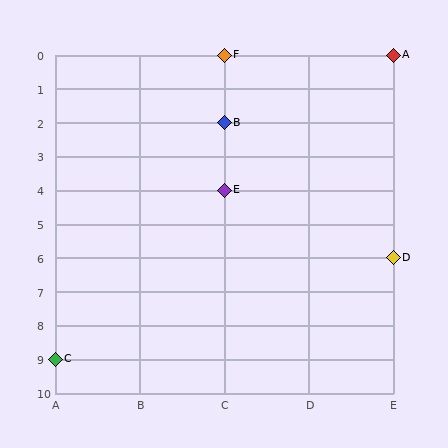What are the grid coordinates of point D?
Point D is at grid coordinates (E, 6).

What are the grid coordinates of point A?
Point A is at grid coordinates (E, 0).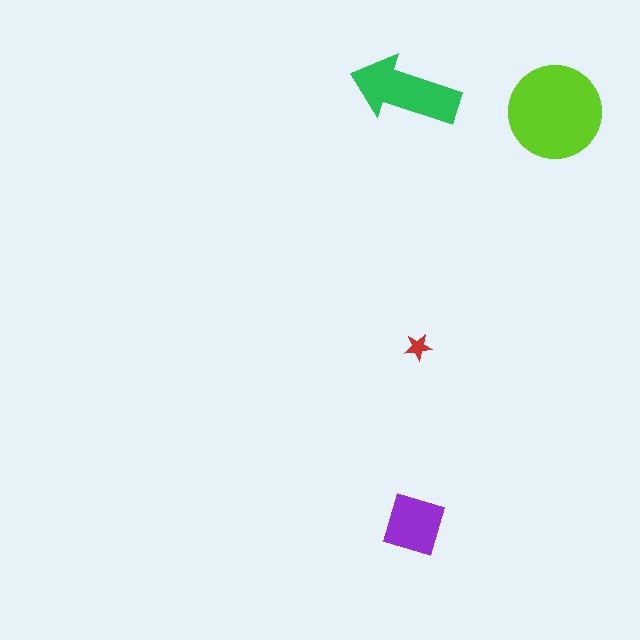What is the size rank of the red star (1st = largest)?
4th.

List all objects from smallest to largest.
The red star, the purple square, the green arrow, the lime circle.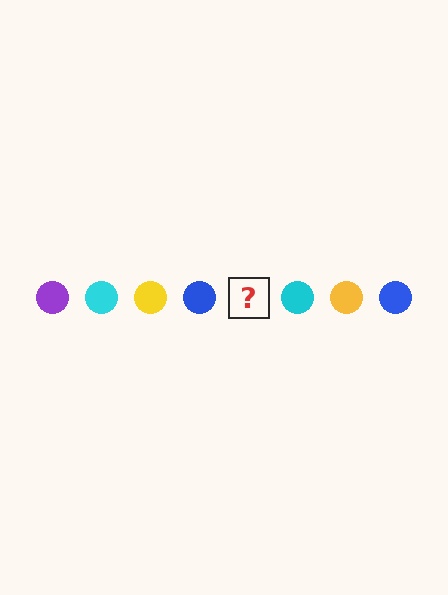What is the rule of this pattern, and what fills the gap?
The rule is that the pattern cycles through purple, cyan, yellow, blue circles. The gap should be filled with a purple circle.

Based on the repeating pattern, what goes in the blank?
The blank should be a purple circle.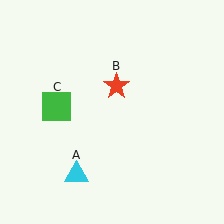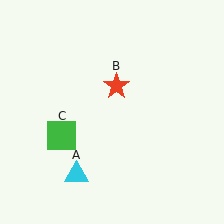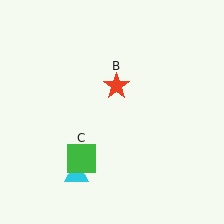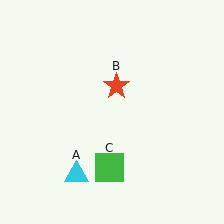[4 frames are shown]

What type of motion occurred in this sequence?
The green square (object C) rotated counterclockwise around the center of the scene.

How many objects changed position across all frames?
1 object changed position: green square (object C).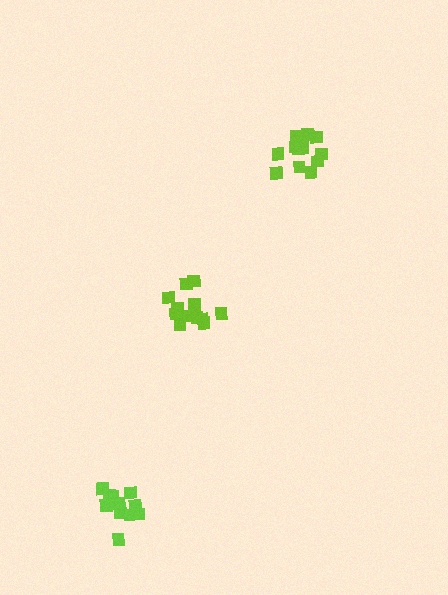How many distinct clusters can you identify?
There are 3 distinct clusters.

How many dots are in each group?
Group 1: 11 dots, Group 2: 12 dots, Group 3: 13 dots (36 total).